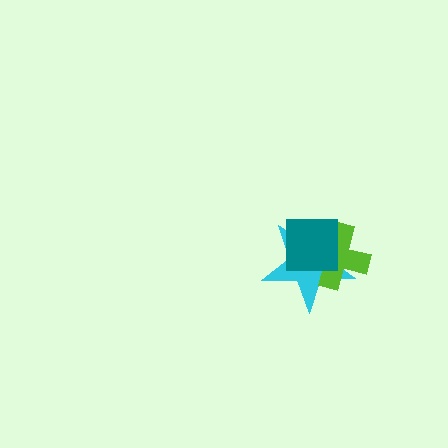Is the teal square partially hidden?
No, no other shape covers it.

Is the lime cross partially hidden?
Yes, it is partially covered by another shape.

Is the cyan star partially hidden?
Yes, it is partially covered by another shape.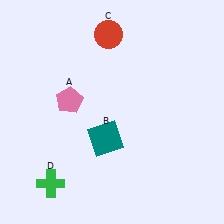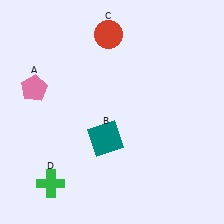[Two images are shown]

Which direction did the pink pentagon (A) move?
The pink pentagon (A) moved left.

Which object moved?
The pink pentagon (A) moved left.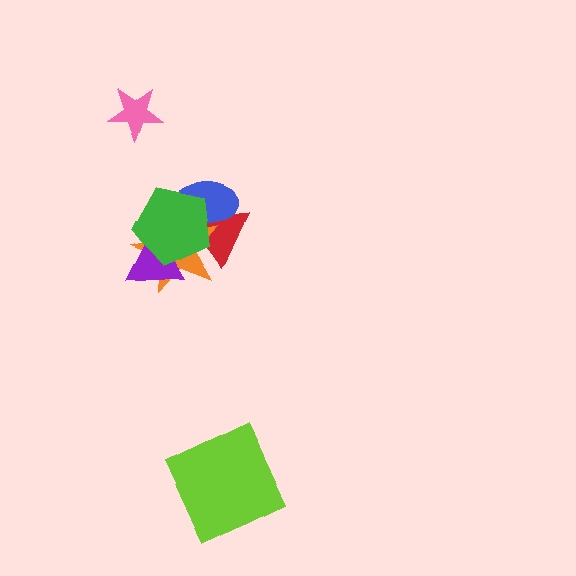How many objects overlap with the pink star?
0 objects overlap with the pink star.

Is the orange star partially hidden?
Yes, it is partially covered by another shape.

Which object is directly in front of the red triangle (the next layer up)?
The blue ellipse is directly in front of the red triangle.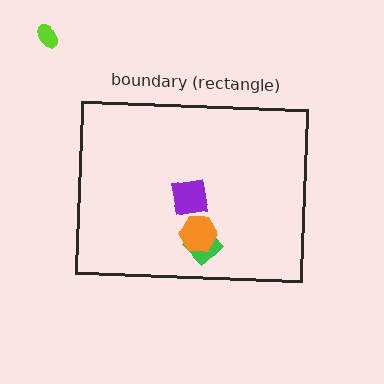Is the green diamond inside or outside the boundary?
Inside.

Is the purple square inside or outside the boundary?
Inside.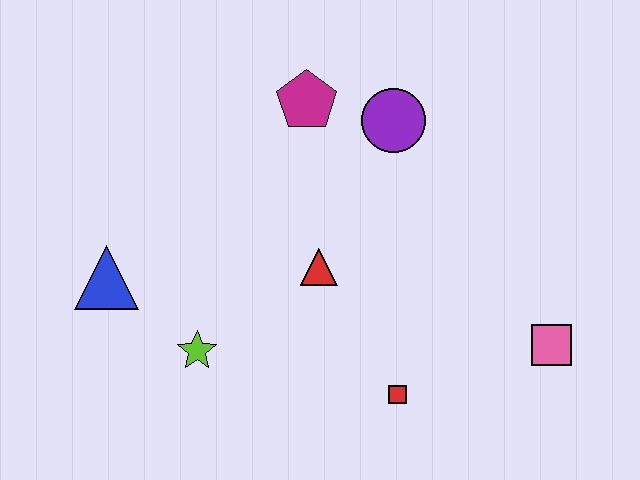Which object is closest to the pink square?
The red square is closest to the pink square.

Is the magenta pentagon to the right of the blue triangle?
Yes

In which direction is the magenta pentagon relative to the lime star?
The magenta pentagon is above the lime star.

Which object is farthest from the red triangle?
The pink square is farthest from the red triangle.